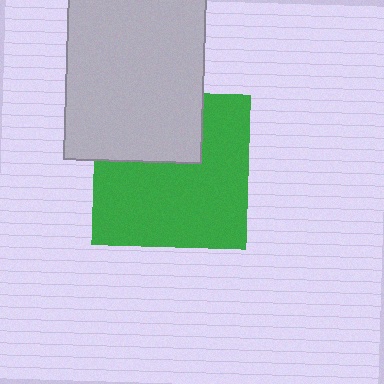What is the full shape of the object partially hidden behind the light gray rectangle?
The partially hidden object is a green square.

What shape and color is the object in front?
The object in front is a light gray rectangle.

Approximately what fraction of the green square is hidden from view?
Roughly 32% of the green square is hidden behind the light gray rectangle.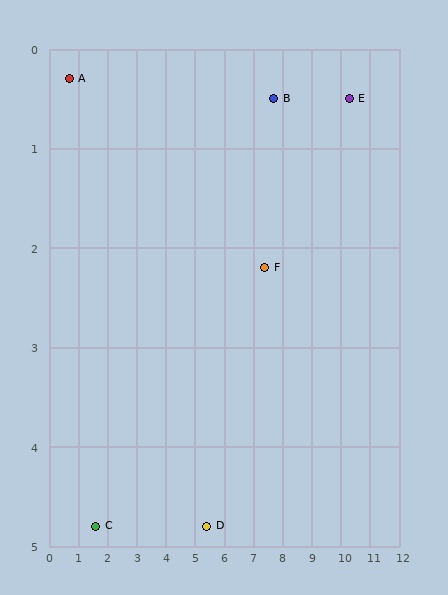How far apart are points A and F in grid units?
Points A and F are about 7.0 grid units apart.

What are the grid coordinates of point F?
Point F is at approximately (7.4, 2.2).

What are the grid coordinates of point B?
Point B is at approximately (7.7, 0.5).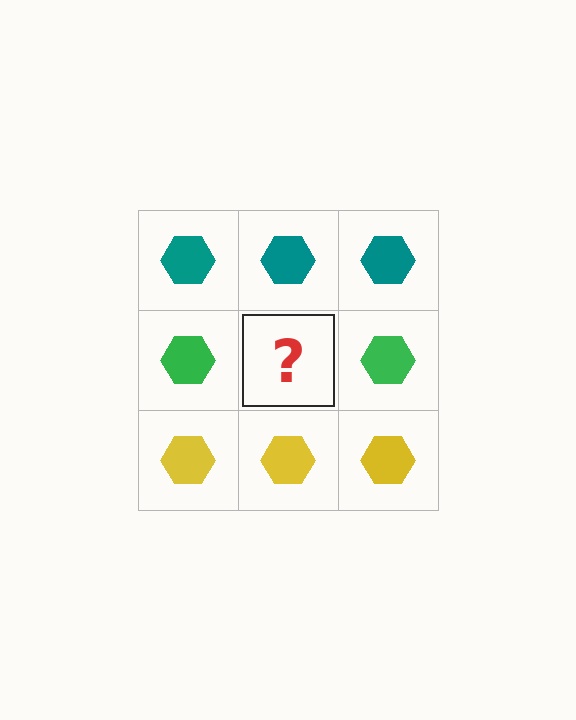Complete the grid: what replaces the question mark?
The question mark should be replaced with a green hexagon.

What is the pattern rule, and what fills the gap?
The rule is that each row has a consistent color. The gap should be filled with a green hexagon.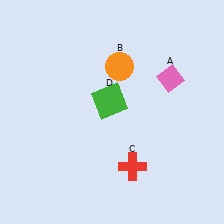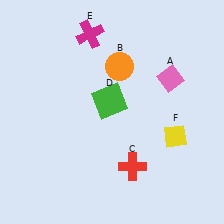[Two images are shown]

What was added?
A magenta cross (E), a yellow diamond (F) were added in Image 2.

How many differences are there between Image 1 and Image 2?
There are 2 differences between the two images.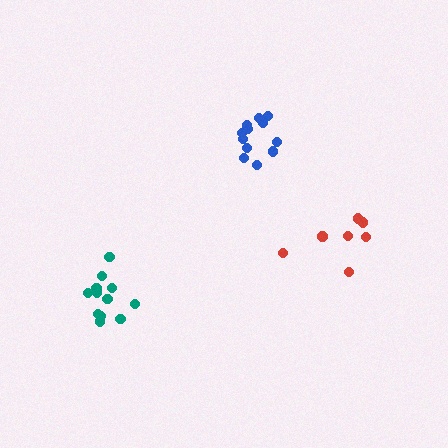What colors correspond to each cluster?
The clusters are colored: blue, red, teal.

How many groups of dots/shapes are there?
There are 3 groups.